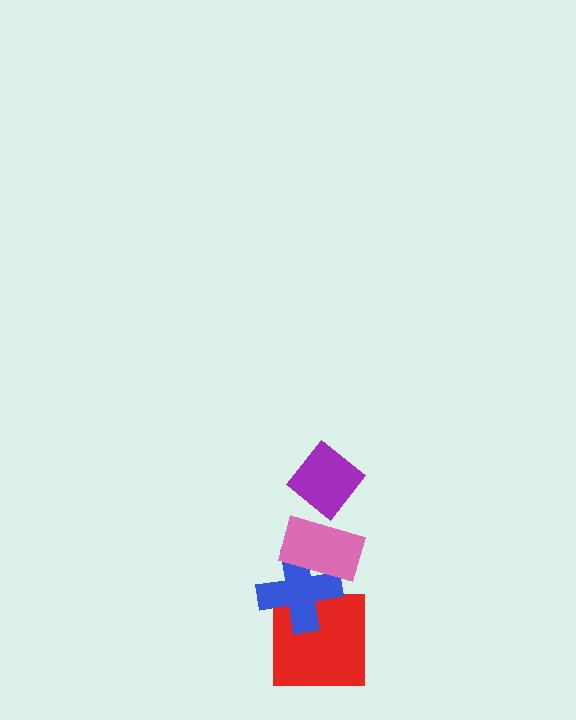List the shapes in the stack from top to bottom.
From top to bottom: the purple diamond, the pink rectangle, the blue cross, the red square.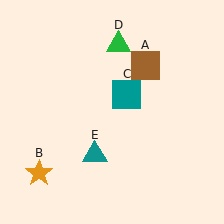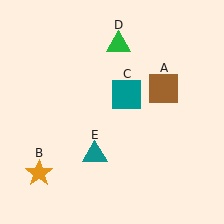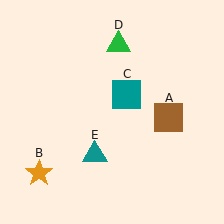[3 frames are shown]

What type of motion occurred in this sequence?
The brown square (object A) rotated clockwise around the center of the scene.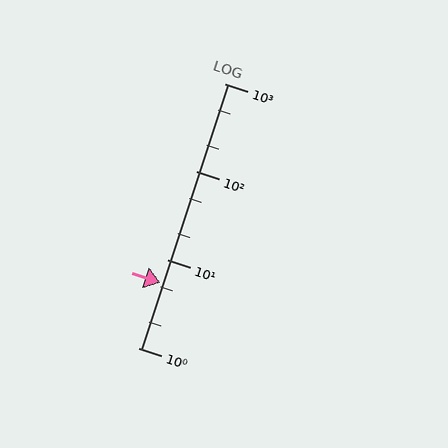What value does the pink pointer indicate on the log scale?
The pointer indicates approximately 5.5.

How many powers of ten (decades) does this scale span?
The scale spans 3 decades, from 1 to 1000.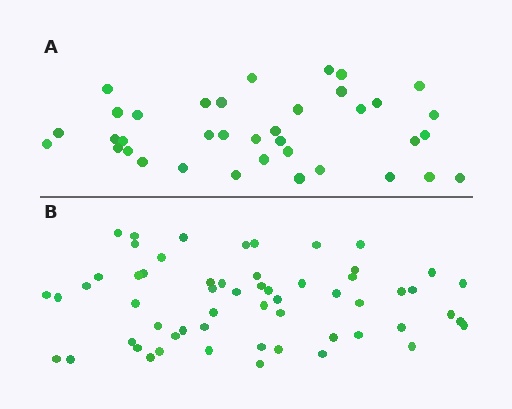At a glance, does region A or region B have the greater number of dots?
Region B (the bottom region) has more dots.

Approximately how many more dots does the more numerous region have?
Region B has approximately 20 more dots than region A.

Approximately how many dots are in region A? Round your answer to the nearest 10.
About 40 dots. (The exact count is 37, which rounds to 40.)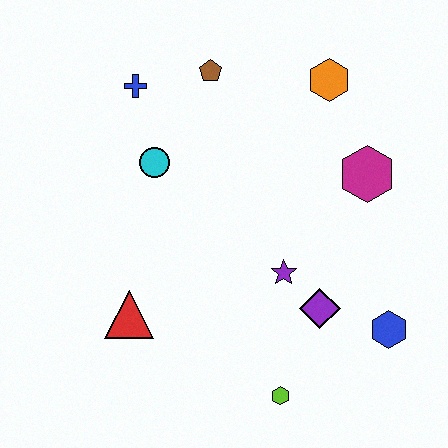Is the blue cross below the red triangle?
No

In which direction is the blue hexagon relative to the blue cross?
The blue hexagon is to the right of the blue cross.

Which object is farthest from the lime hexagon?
The blue cross is farthest from the lime hexagon.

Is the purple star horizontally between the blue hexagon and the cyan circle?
Yes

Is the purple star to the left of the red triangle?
No